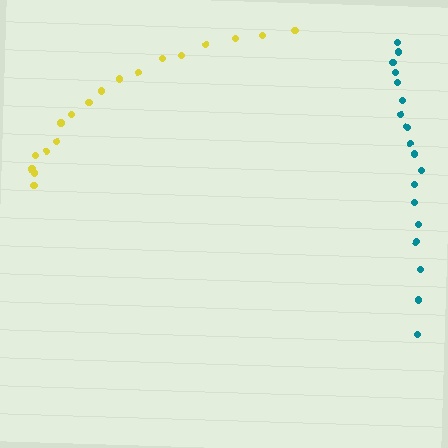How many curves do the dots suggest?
There are 2 distinct paths.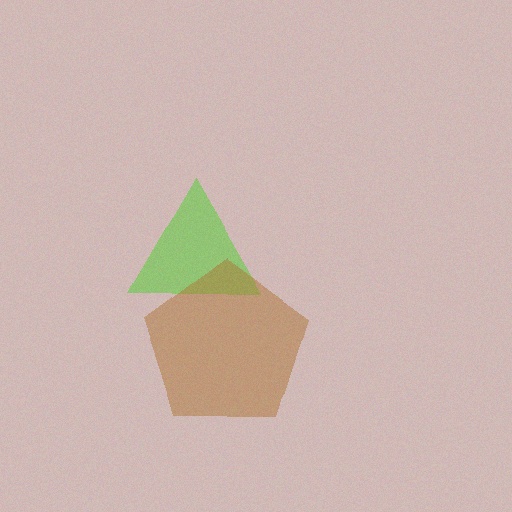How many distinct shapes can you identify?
There are 2 distinct shapes: a lime triangle, a brown pentagon.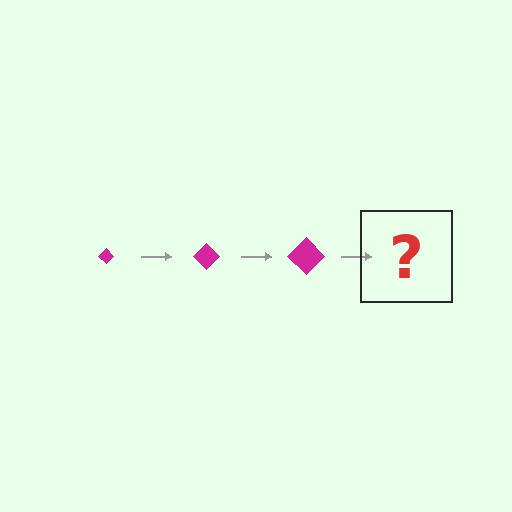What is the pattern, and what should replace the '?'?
The pattern is that the diamond gets progressively larger each step. The '?' should be a magenta diamond, larger than the previous one.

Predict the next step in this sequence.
The next step is a magenta diamond, larger than the previous one.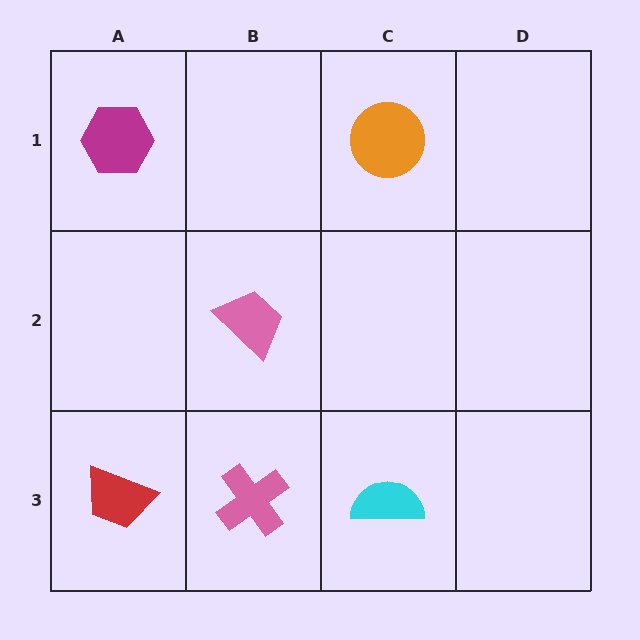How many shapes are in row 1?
2 shapes.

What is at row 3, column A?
A red trapezoid.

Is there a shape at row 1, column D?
No, that cell is empty.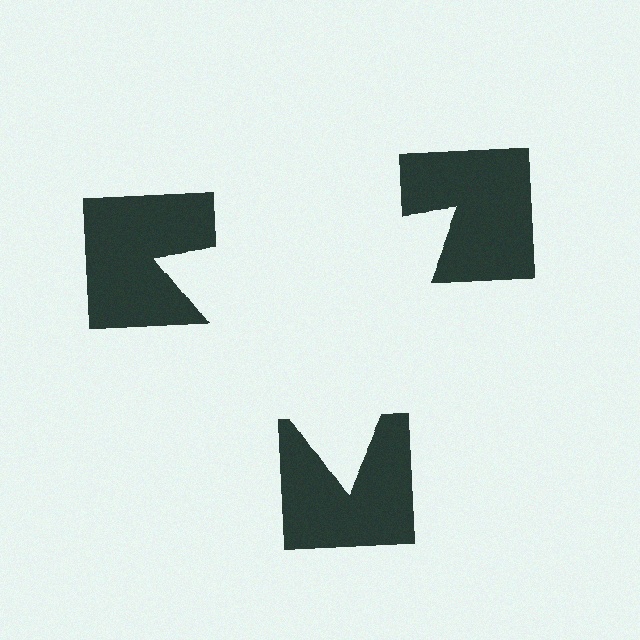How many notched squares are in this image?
There are 3 — one at each vertex of the illusory triangle.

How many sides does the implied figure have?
3 sides.